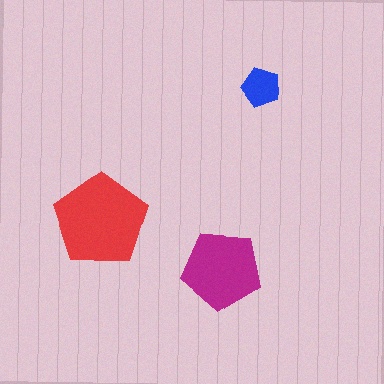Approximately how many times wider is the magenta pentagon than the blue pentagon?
About 2 times wider.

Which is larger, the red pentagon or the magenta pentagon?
The red one.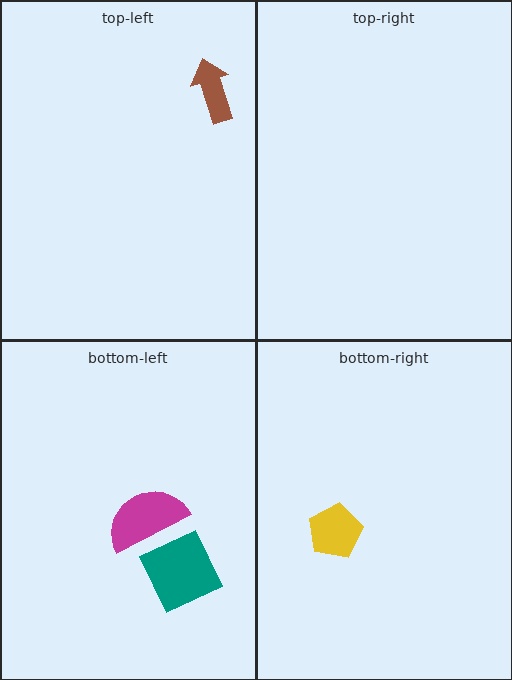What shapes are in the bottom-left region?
The magenta semicircle, the teal diamond.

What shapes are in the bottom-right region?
The yellow pentagon.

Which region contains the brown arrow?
The top-left region.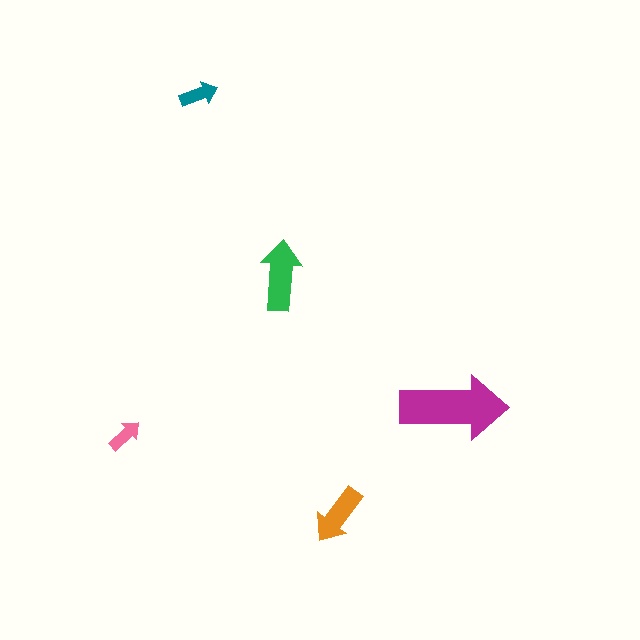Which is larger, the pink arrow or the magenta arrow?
The magenta one.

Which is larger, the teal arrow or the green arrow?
The green one.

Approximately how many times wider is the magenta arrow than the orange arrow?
About 2 times wider.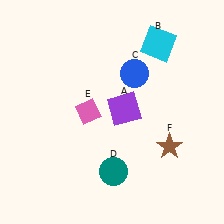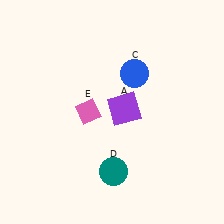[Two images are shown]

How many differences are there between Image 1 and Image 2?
There are 2 differences between the two images.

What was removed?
The brown star (F), the cyan square (B) were removed in Image 2.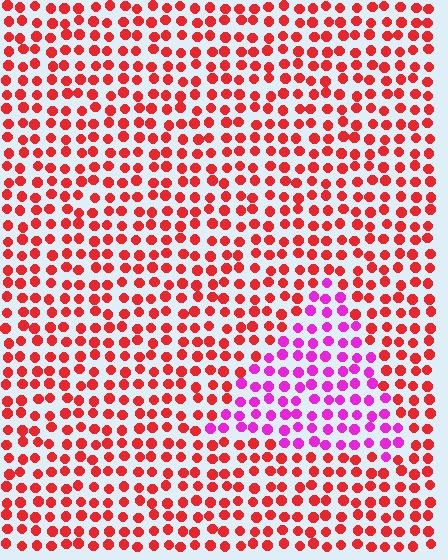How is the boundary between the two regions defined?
The boundary is defined purely by a slight shift in hue (about 53 degrees). Spacing, size, and orientation are identical on both sides.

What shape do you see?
I see a triangle.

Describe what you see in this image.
The image is filled with small red elements in a uniform arrangement. A triangle-shaped region is visible where the elements are tinted to a slightly different hue, forming a subtle color boundary.